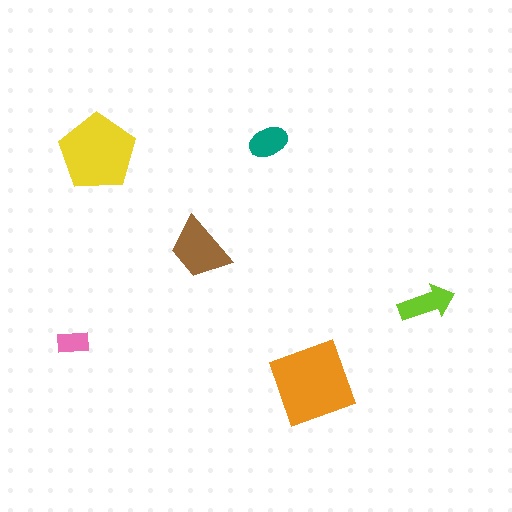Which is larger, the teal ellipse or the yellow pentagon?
The yellow pentagon.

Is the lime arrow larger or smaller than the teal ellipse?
Larger.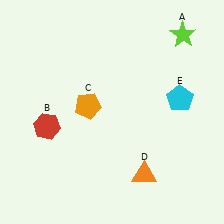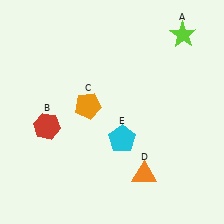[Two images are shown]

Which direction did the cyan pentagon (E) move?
The cyan pentagon (E) moved left.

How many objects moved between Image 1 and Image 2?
1 object moved between the two images.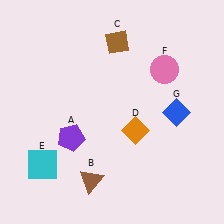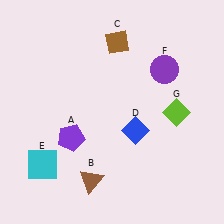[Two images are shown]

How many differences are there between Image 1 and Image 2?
There are 3 differences between the two images.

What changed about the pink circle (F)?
In Image 1, F is pink. In Image 2, it changed to purple.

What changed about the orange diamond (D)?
In Image 1, D is orange. In Image 2, it changed to blue.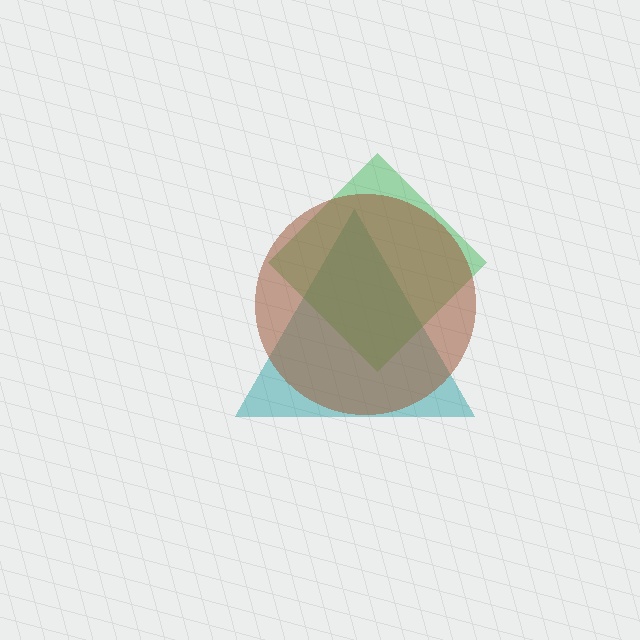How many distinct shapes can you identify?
There are 3 distinct shapes: a teal triangle, a green diamond, a brown circle.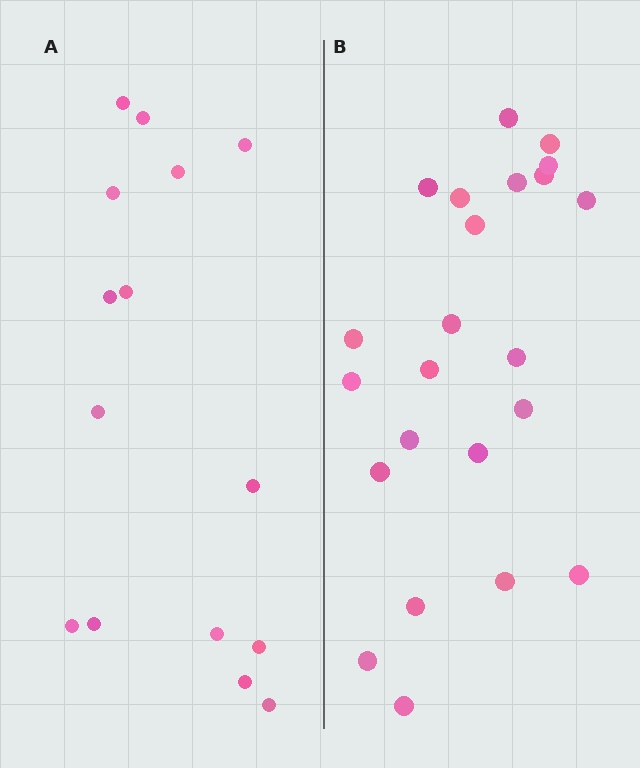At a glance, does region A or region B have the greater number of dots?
Region B (the right region) has more dots.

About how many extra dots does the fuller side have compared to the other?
Region B has roughly 8 or so more dots than region A.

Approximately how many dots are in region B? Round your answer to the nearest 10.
About 20 dots. (The exact count is 23, which rounds to 20.)